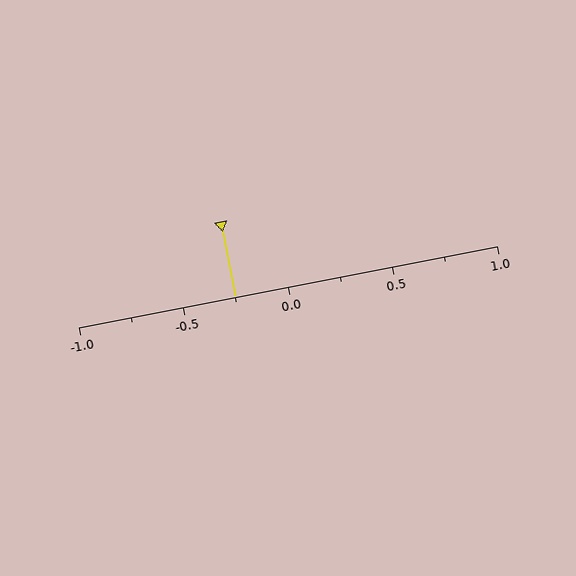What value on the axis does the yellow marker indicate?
The marker indicates approximately -0.25.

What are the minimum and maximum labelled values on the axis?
The axis runs from -1.0 to 1.0.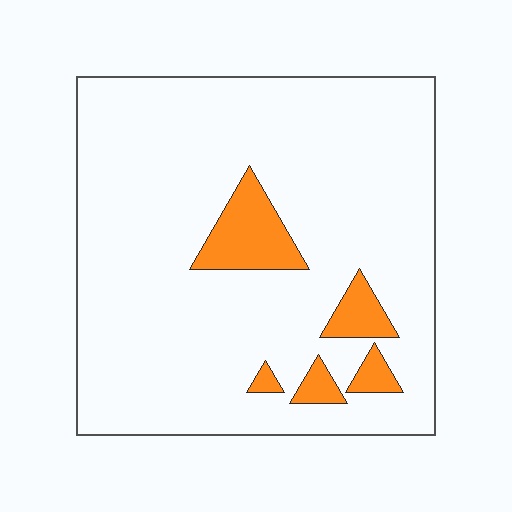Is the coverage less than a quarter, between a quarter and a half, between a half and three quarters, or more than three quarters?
Less than a quarter.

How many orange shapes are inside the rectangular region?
5.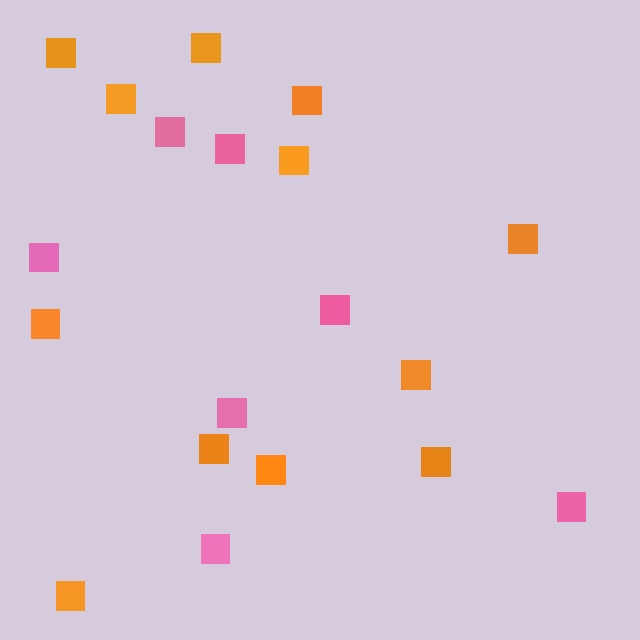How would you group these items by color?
There are 2 groups: one group of orange squares (12) and one group of pink squares (7).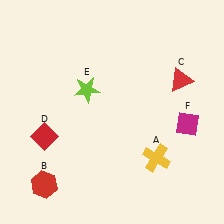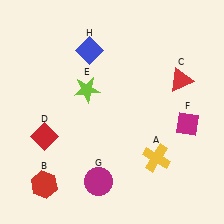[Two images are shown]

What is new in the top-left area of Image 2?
A blue diamond (H) was added in the top-left area of Image 2.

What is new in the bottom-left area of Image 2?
A magenta circle (G) was added in the bottom-left area of Image 2.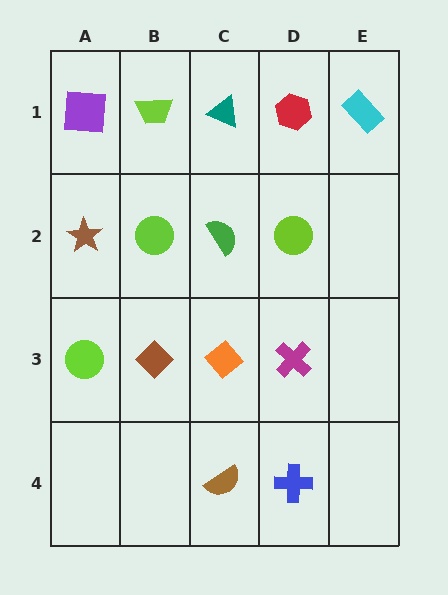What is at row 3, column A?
A lime circle.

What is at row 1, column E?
A cyan rectangle.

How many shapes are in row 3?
4 shapes.